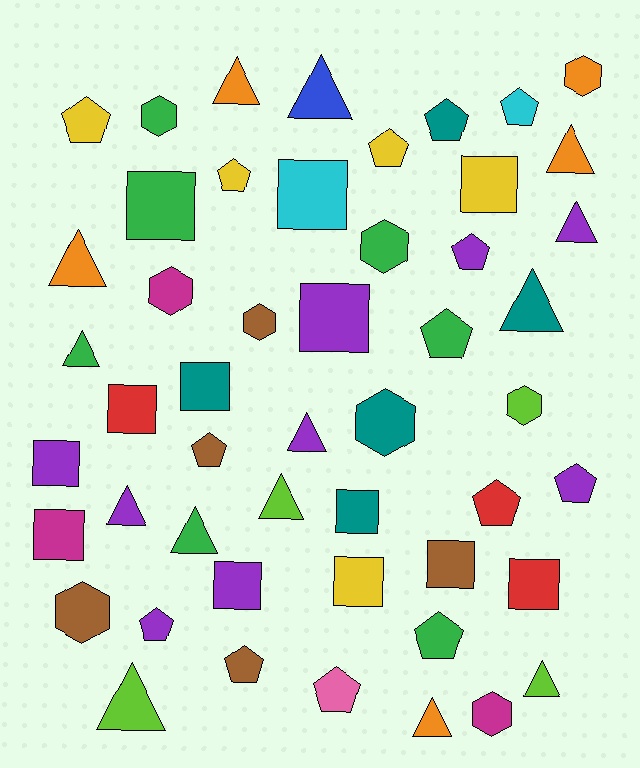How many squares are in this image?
There are 13 squares.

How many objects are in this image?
There are 50 objects.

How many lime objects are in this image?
There are 4 lime objects.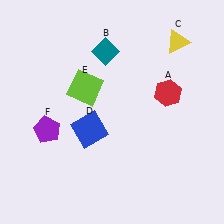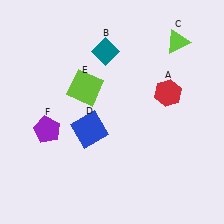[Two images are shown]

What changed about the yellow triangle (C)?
In Image 1, C is yellow. In Image 2, it changed to lime.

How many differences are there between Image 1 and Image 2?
There is 1 difference between the two images.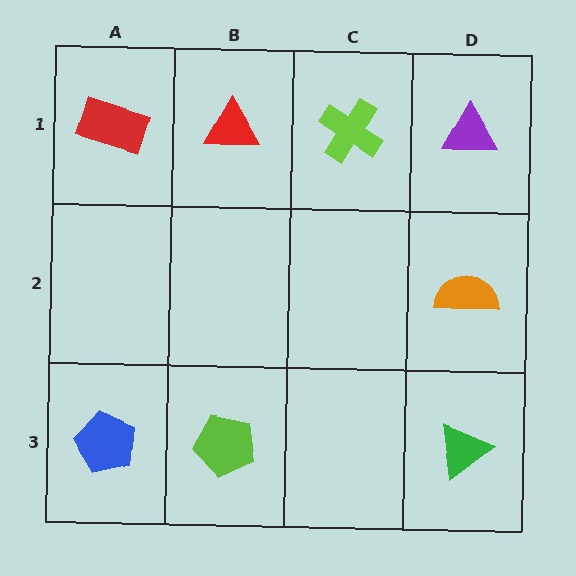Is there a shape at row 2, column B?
No, that cell is empty.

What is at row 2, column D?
An orange semicircle.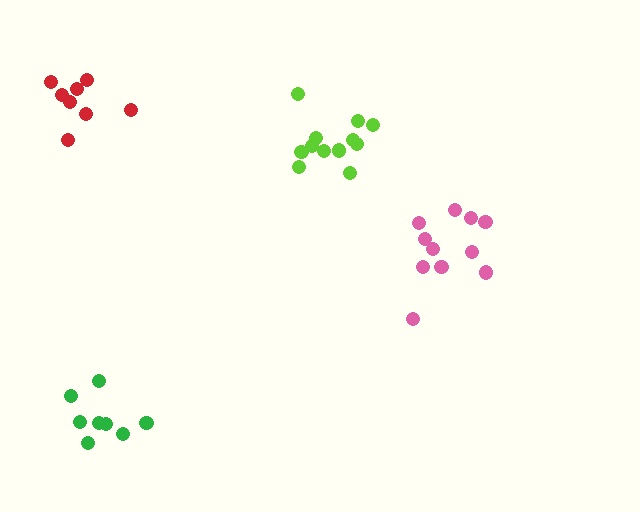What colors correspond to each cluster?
The clusters are colored: pink, red, lime, green.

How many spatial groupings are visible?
There are 4 spatial groupings.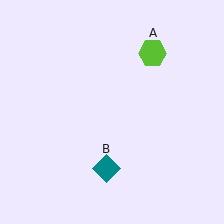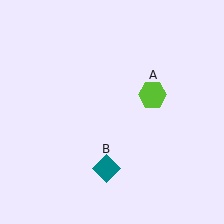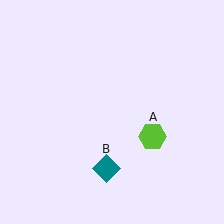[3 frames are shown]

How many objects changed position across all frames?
1 object changed position: lime hexagon (object A).